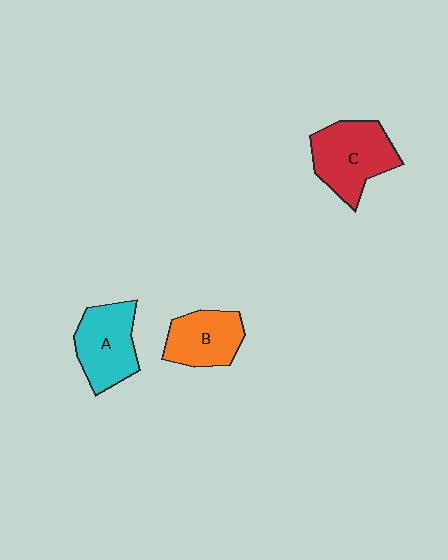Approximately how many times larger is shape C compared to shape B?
Approximately 1.3 times.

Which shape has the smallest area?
Shape B (orange).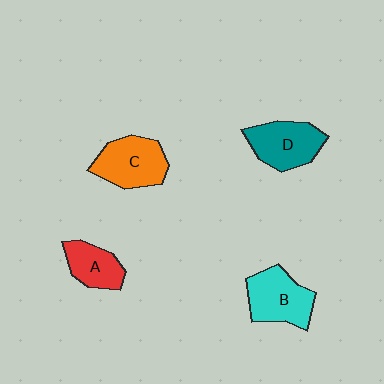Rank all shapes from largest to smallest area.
From largest to smallest: C (orange), B (cyan), D (teal), A (red).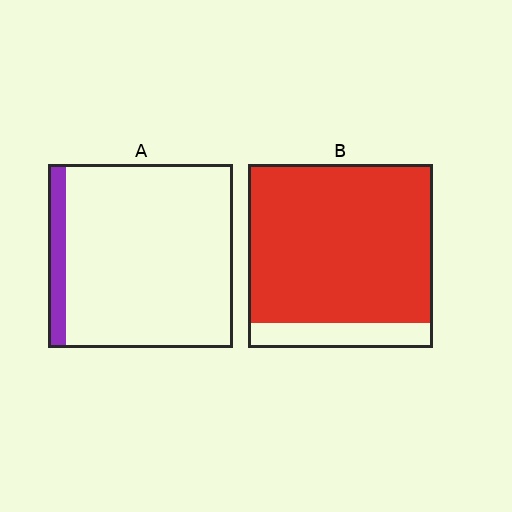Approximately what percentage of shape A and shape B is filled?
A is approximately 10% and B is approximately 85%.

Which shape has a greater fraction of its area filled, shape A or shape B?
Shape B.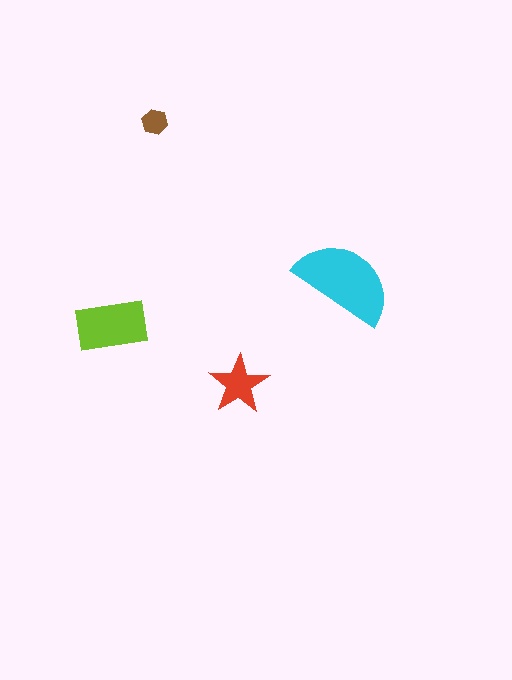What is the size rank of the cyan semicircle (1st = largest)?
1st.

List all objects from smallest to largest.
The brown hexagon, the red star, the lime rectangle, the cyan semicircle.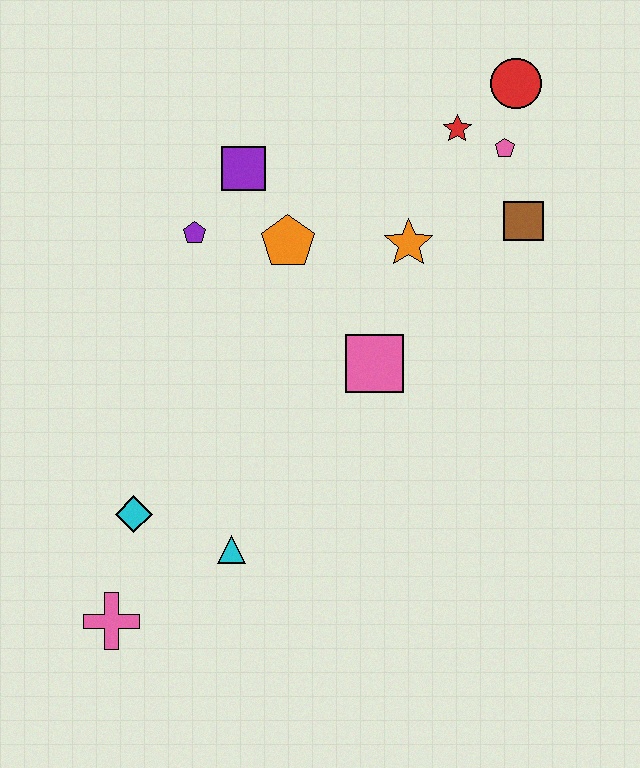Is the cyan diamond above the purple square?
No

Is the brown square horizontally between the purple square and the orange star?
No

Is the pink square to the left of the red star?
Yes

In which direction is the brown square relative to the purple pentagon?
The brown square is to the right of the purple pentagon.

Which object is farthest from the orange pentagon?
The pink cross is farthest from the orange pentagon.